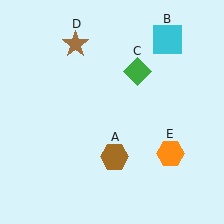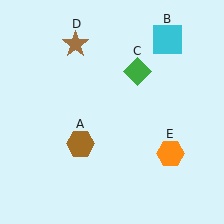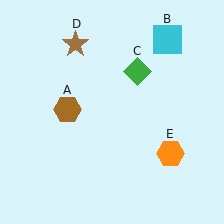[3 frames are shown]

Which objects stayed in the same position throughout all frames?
Cyan square (object B) and green diamond (object C) and brown star (object D) and orange hexagon (object E) remained stationary.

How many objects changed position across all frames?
1 object changed position: brown hexagon (object A).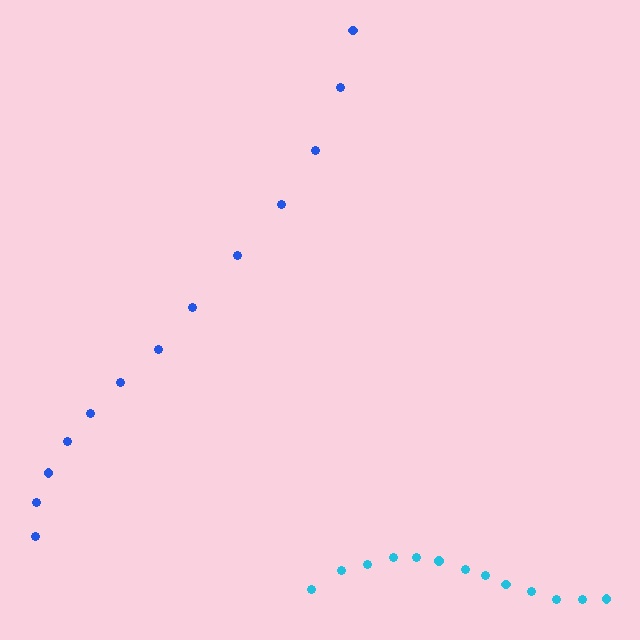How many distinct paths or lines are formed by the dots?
There are 2 distinct paths.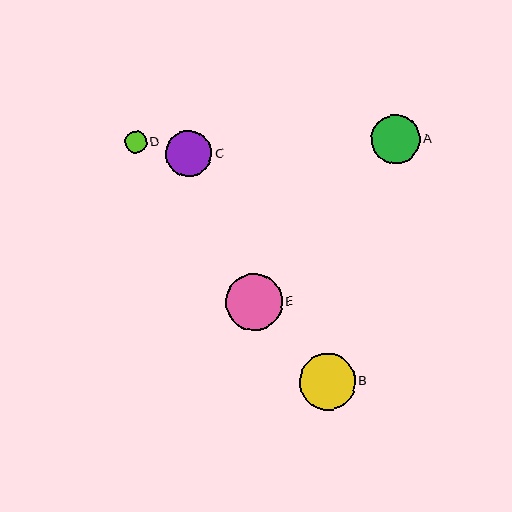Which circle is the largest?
Circle E is the largest with a size of approximately 57 pixels.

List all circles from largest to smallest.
From largest to smallest: E, B, A, C, D.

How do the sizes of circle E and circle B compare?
Circle E and circle B are approximately the same size.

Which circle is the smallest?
Circle D is the smallest with a size of approximately 21 pixels.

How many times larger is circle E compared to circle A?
Circle E is approximately 1.2 times the size of circle A.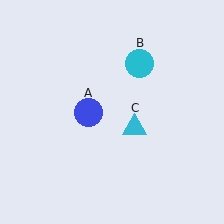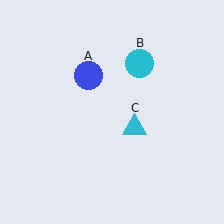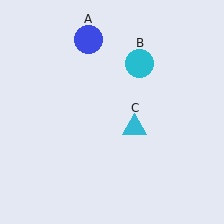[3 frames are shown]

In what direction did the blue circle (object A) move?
The blue circle (object A) moved up.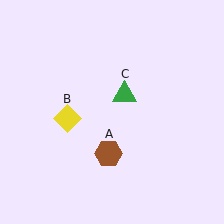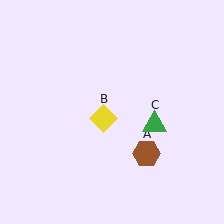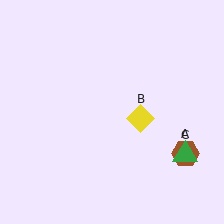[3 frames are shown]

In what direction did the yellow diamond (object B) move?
The yellow diamond (object B) moved right.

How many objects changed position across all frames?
3 objects changed position: brown hexagon (object A), yellow diamond (object B), green triangle (object C).